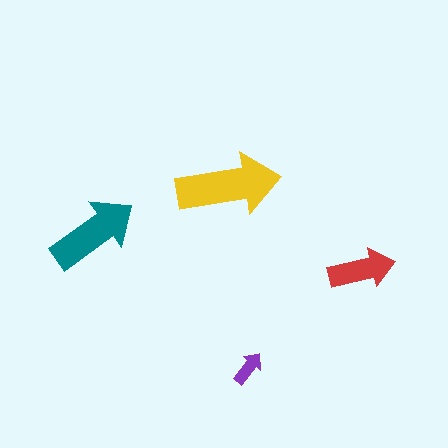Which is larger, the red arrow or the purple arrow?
The red one.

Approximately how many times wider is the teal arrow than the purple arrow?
About 2.5 times wider.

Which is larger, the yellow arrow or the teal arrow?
The yellow one.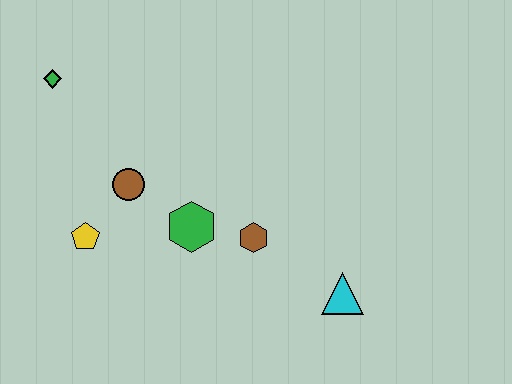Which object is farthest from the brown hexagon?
The green diamond is farthest from the brown hexagon.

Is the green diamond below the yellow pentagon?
No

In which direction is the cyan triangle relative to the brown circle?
The cyan triangle is to the right of the brown circle.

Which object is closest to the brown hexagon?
The green hexagon is closest to the brown hexagon.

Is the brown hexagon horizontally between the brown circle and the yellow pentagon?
No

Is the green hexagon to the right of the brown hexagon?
No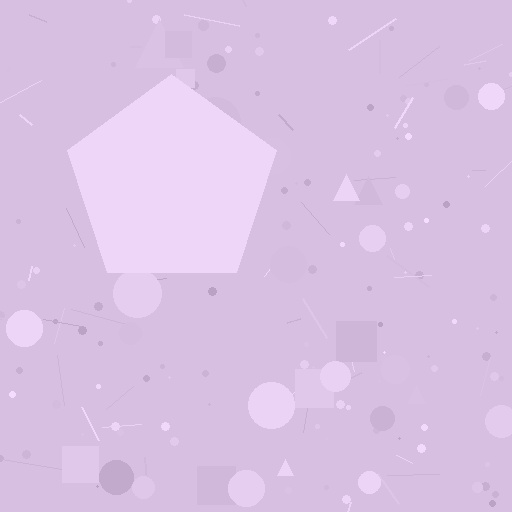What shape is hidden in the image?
A pentagon is hidden in the image.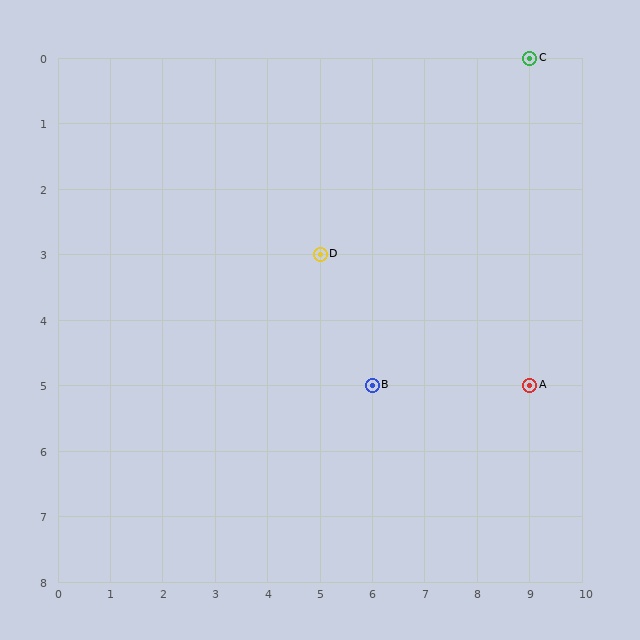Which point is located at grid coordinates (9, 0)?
Point C is at (9, 0).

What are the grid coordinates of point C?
Point C is at grid coordinates (9, 0).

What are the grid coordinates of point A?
Point A is at grid coordinates (9, 5).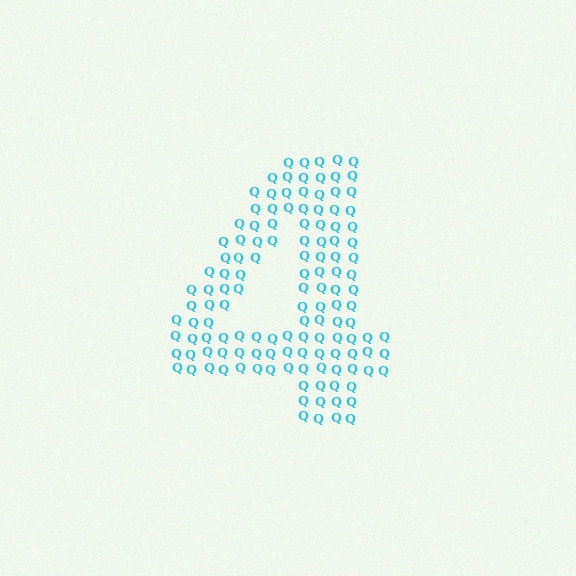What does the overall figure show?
The overall figure shows the digit 4.